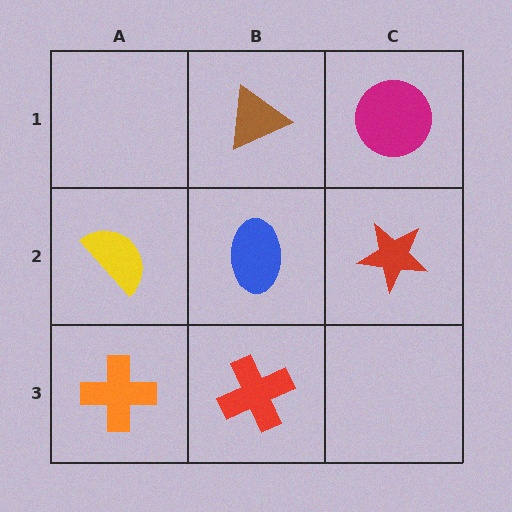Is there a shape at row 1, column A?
No, that cell is empty.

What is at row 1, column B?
A brown triangle.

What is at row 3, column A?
An orange cross.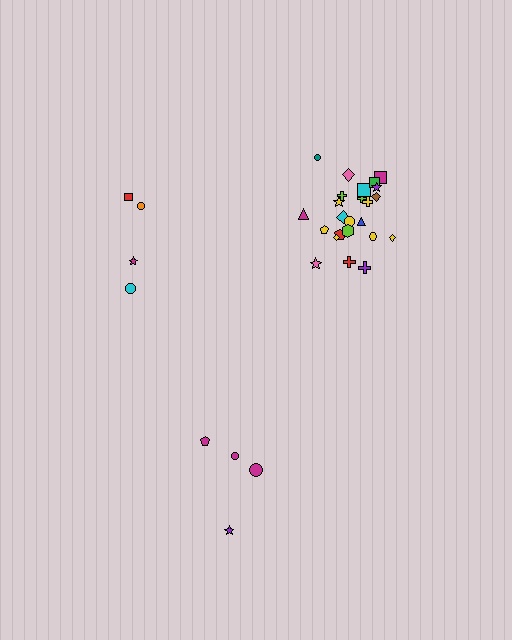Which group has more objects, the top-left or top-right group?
The top-right group.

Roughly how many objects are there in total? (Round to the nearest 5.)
Roughly 35 objects in total.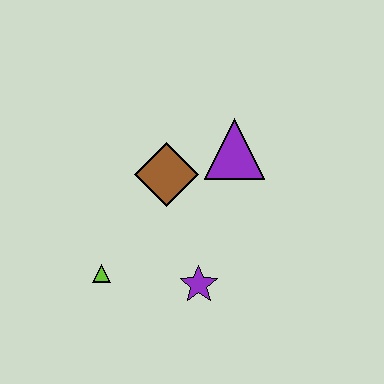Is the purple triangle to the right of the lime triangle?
Yes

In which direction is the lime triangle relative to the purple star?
The lime triangle is to the left of the purple star.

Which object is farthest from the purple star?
The purple triangle is farthest from the purple star.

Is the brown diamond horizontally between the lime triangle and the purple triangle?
Yes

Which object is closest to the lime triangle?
The purple star is closest to the lime triangle.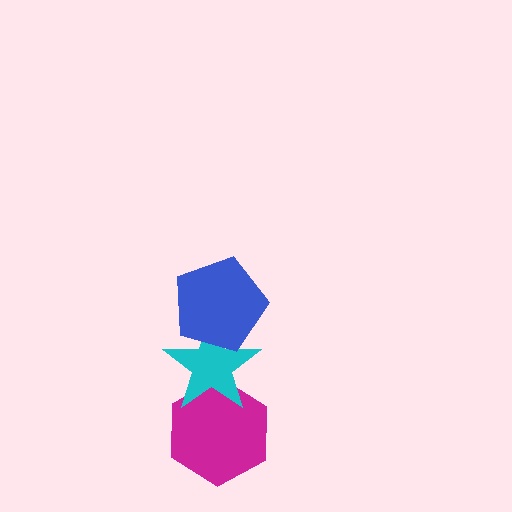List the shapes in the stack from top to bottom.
From top to bottom: the blue pentagon, the cyan star, the magenta hexagon.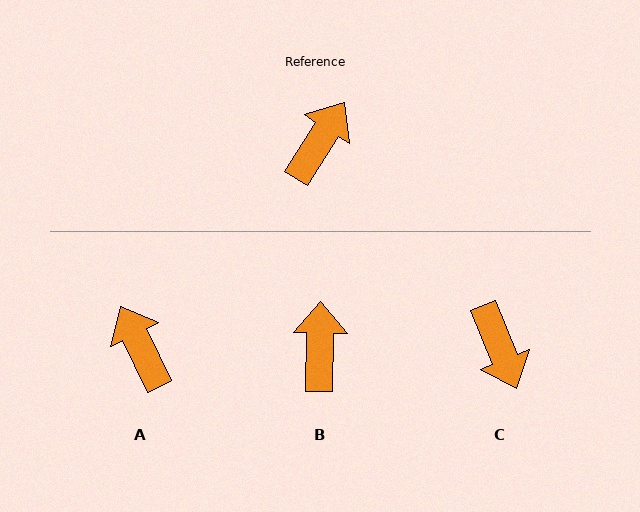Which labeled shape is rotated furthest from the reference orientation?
C, about 125 degrees away.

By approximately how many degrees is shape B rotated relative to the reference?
Approximately 32 degrees counter-clockwise.